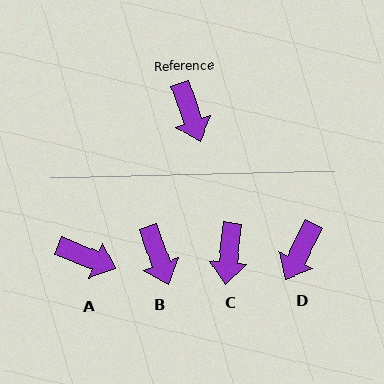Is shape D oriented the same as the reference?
No, it is off by about 46 degrees.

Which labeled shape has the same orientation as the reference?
B.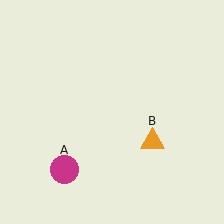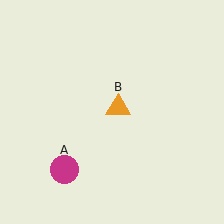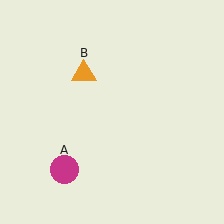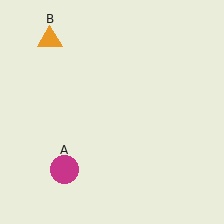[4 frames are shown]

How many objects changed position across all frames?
1 object changed position: orange triangle (object B).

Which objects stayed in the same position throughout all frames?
Magenta circle (object A) remained stationary.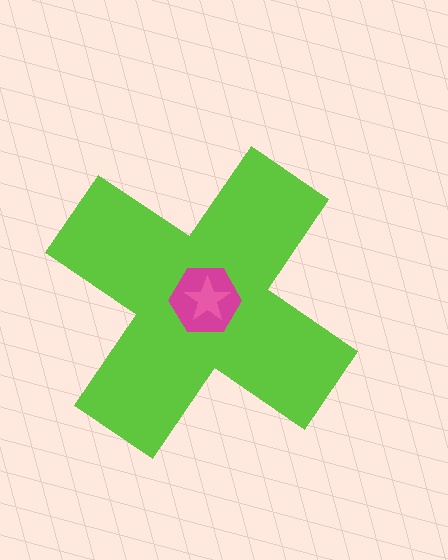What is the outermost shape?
The lime cross.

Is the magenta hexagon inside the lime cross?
Yes.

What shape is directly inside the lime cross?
The magenta hexagon.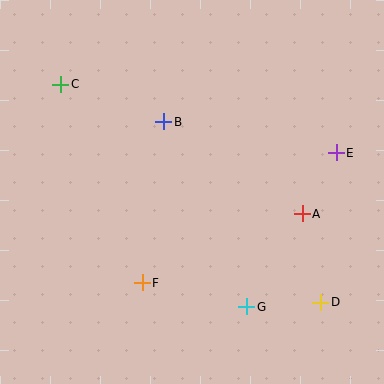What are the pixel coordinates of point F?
Point F is at (142, 283).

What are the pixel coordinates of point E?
Point E is at (336, 153).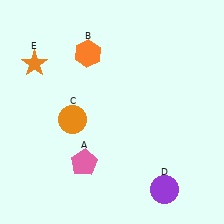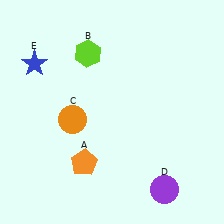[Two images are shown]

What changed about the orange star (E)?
In Image 1, E is orange. In Image 2, it changed to blue.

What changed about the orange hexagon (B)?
In Image 1, B is orange. In Image 2, it changed to lime.